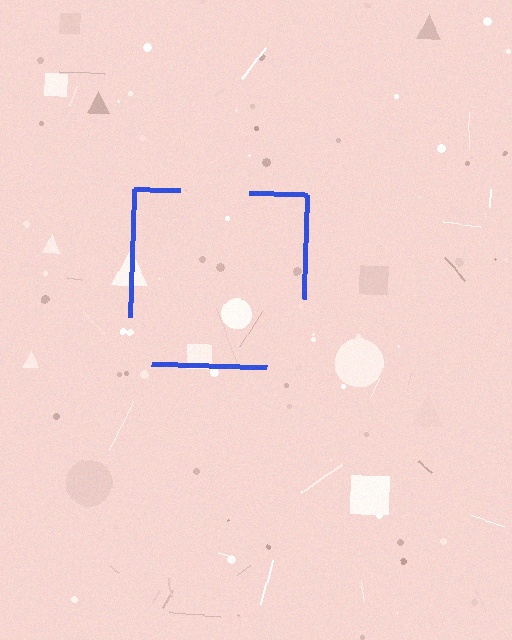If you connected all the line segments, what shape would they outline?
They would outline a square.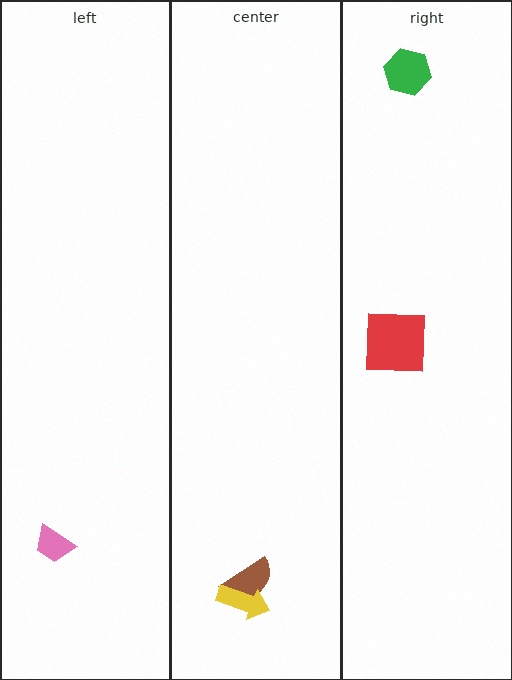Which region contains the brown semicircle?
The center region.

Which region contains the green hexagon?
The right region.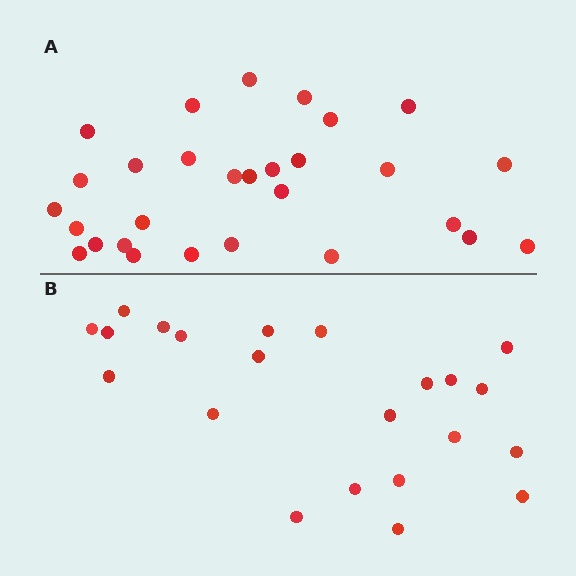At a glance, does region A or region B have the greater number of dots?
Region A (the top region) has more dots.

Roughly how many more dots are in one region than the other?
Region A has roughly 8 or so more dots than region B.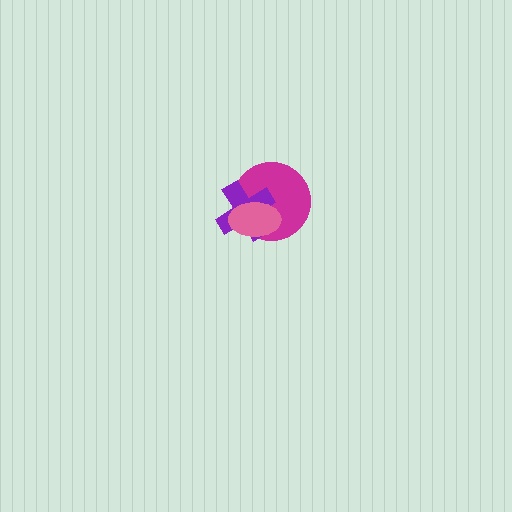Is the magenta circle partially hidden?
Yes, it is partially covered by another shape.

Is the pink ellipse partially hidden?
No, no other shape covers it.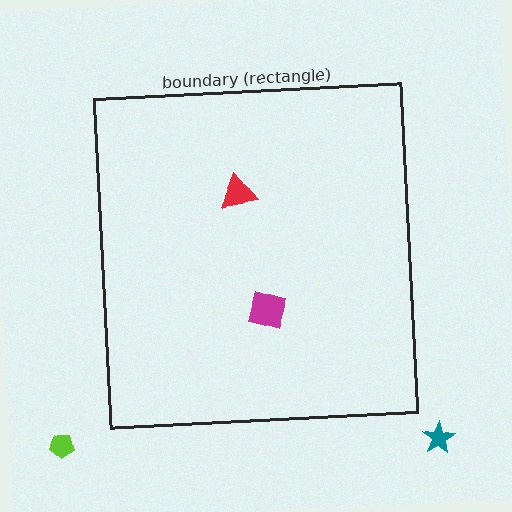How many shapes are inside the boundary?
2 inside, 2 outside.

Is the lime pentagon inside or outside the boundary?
Outside.